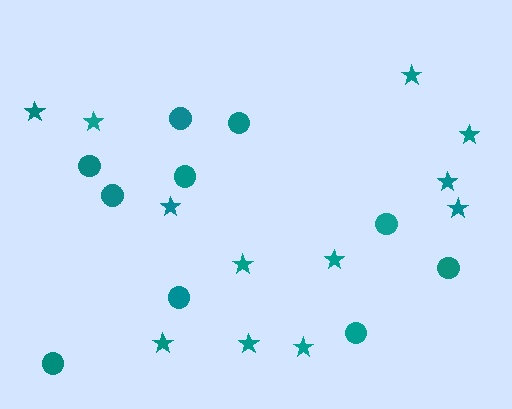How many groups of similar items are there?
There are 2 groups: one group of circles (10) and one group of stars (12).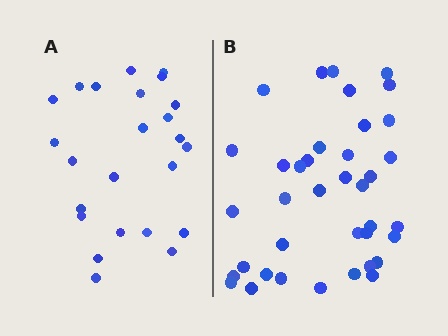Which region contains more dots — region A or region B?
Region B (the right region) has more dots.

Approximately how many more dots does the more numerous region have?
Region B has approximately 15 more dots than region A.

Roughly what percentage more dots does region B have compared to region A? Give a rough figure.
About 60% more.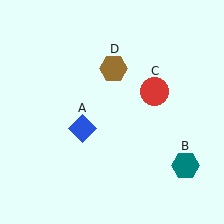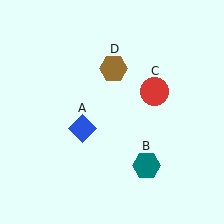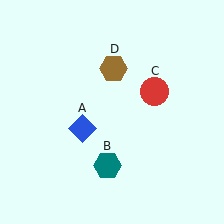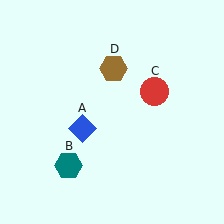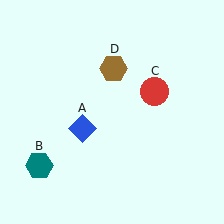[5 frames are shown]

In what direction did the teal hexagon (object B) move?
The teal hexagon (object B) moved left.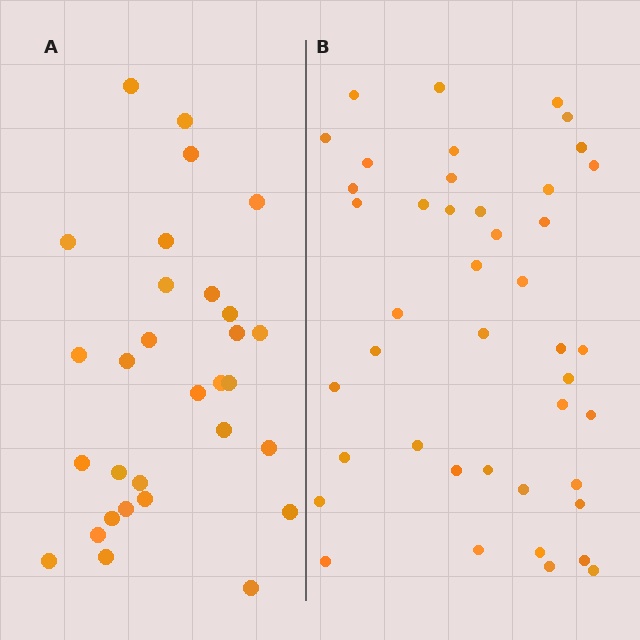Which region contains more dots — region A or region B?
Region B (the right region) has more dots.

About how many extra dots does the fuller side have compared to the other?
Region B has approximately 15 more dots than region A.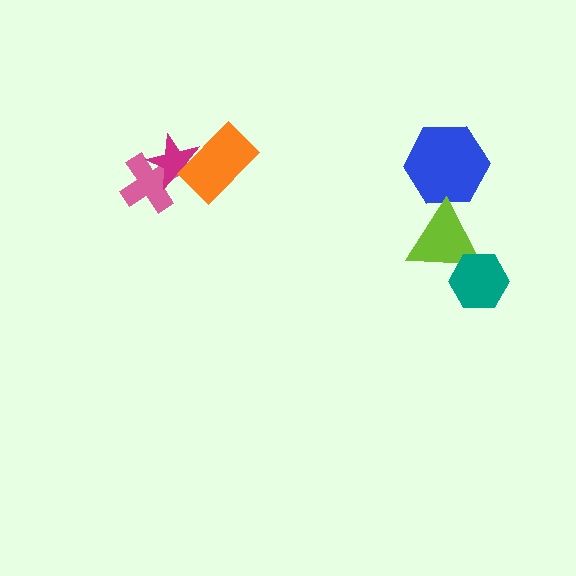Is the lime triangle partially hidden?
Yes, it is partially covered by another shape.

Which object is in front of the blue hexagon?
The lime triangle is in front of the blue hexagon.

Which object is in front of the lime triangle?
The teal hexagon is in front of the lime triangle.